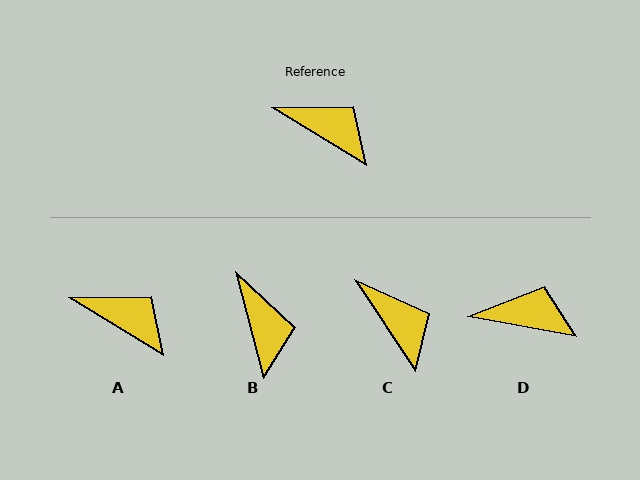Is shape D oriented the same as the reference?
No, it is off by about 21 degrees.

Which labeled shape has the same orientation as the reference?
A.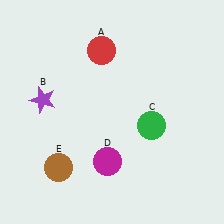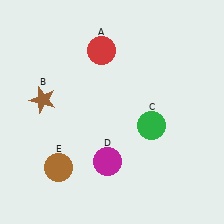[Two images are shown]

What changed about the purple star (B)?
In Image 1, B is purple. In Image 2, it changed to brown.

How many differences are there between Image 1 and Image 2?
There is 1 difference between the two images.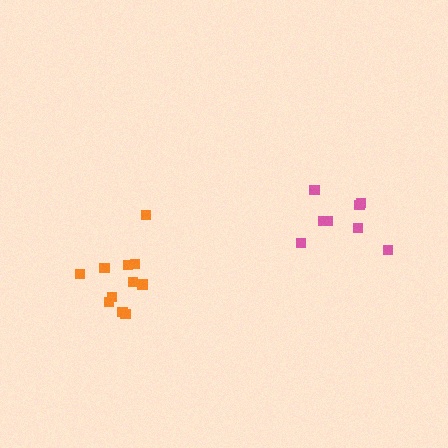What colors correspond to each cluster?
The clusters are colored: orange, pink.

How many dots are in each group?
Group 1: 11 dots, Group 2: 8 dots (19 total).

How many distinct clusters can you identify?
There are 2 distinct clusters.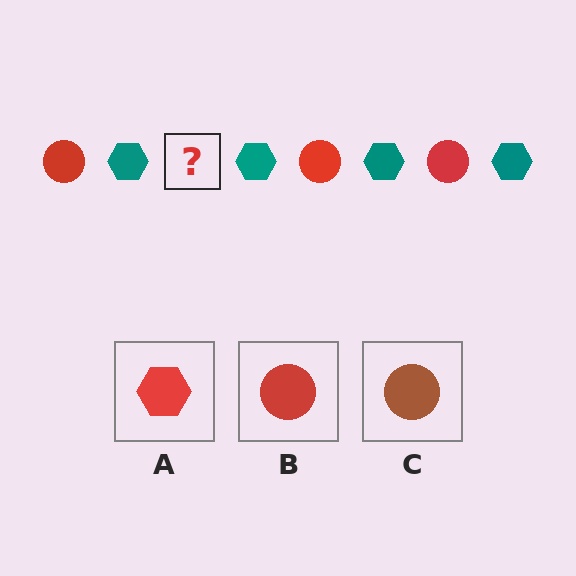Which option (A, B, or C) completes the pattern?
B.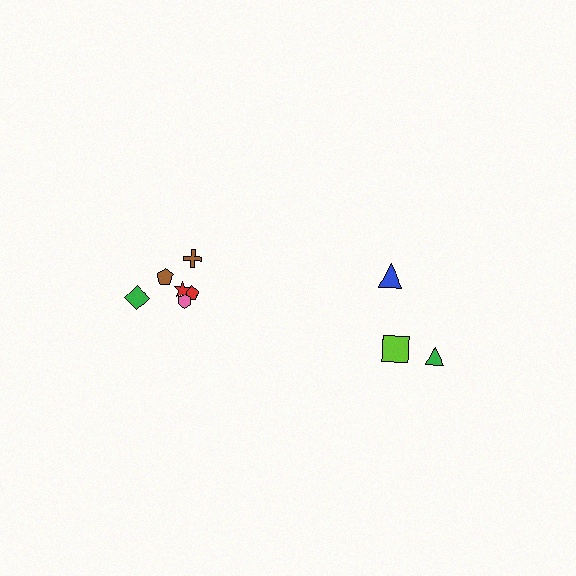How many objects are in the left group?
There are 6 objects.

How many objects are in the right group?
There are 3 objects.